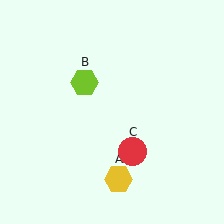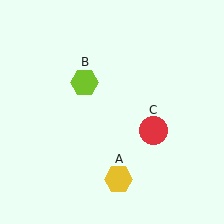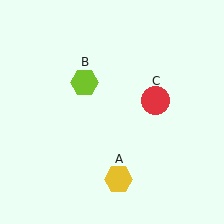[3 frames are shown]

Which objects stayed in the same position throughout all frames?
Yellow hexagon (object A) and lime hexagon (object B) remained stationary.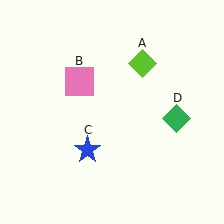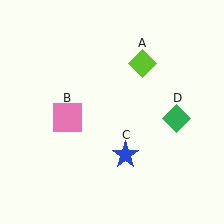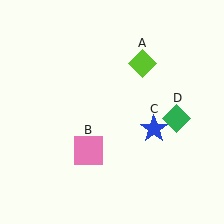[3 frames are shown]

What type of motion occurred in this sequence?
The pink square (object B), blue star (object C) rotated counterclockwise around the center of the scene.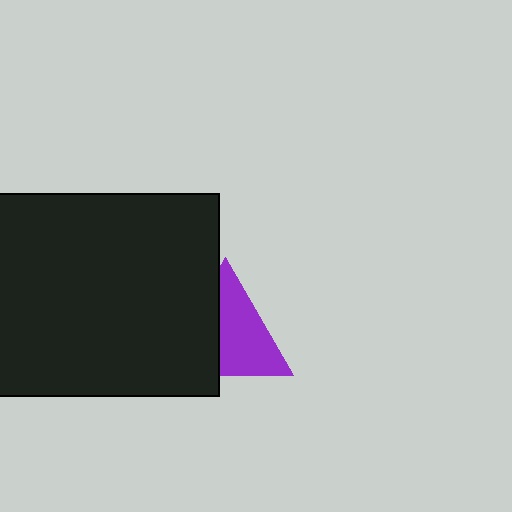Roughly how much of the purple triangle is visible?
About half of it is visible (roughly 59%).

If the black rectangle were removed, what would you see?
You would see the complete purple triangle.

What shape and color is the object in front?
The object in front is a black rectangle.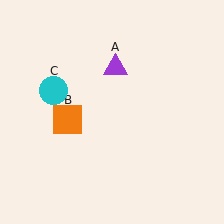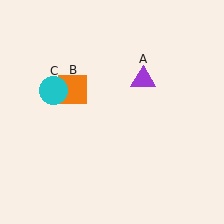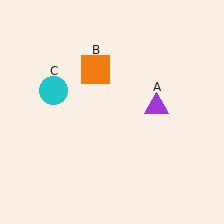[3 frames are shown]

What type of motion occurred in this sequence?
The purple triangle (object A), orange square (object B) rotated clockwise around the center of the scene.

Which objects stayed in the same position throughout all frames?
Cyan circle (object C) remained stationary.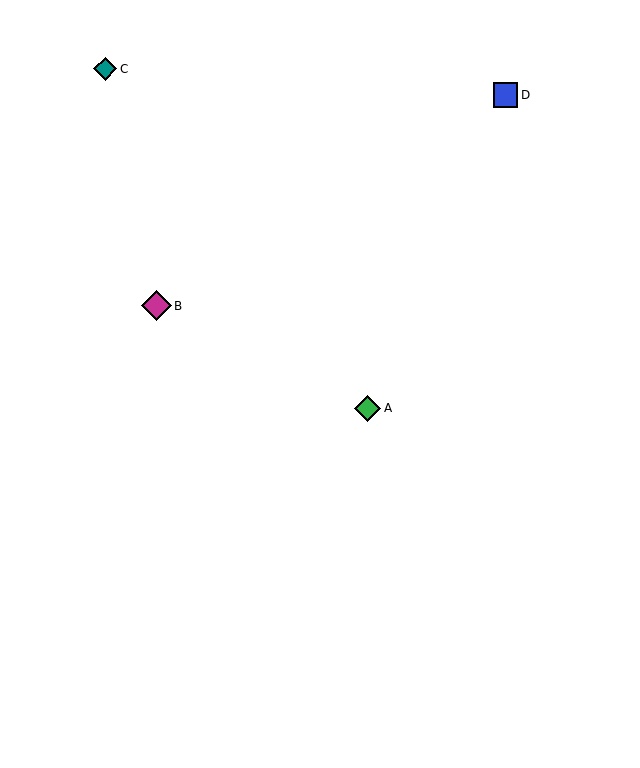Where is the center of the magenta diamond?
The center of the magenta diamond is at (156, 306).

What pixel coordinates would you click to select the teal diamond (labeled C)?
Click at (105, 69) to select the teal diamond C.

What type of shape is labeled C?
Shape C is a teal diamond.